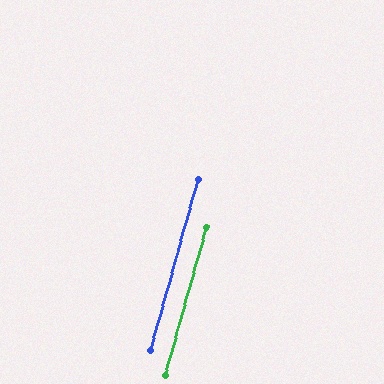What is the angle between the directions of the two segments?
Approximately 0 degrees.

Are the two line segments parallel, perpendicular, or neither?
Parallel — their directions differ by only 0.0°.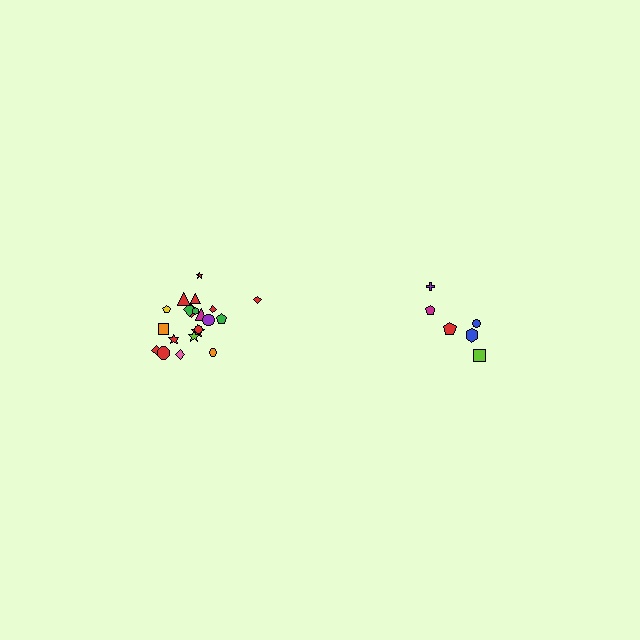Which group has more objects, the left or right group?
The left group.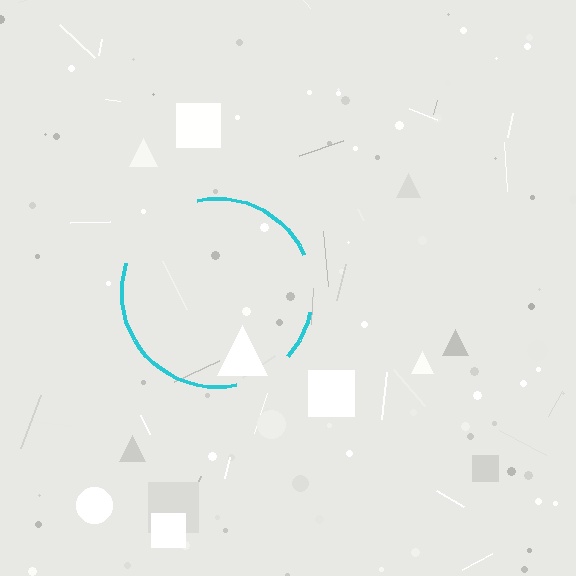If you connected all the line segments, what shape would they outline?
They would outline a circle.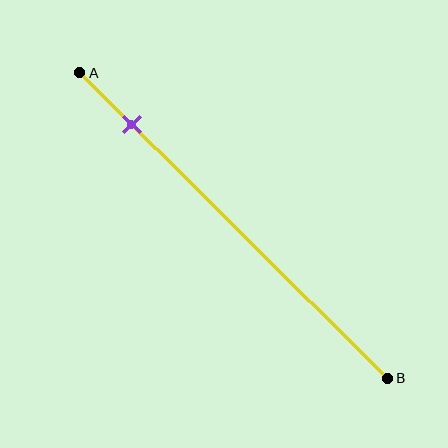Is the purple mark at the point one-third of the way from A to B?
No, the mark is at about 15% from A, not at the 33% one-third point.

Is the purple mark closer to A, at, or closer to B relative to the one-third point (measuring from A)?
The purple mark is closer to point A than the one-third point of segment AB.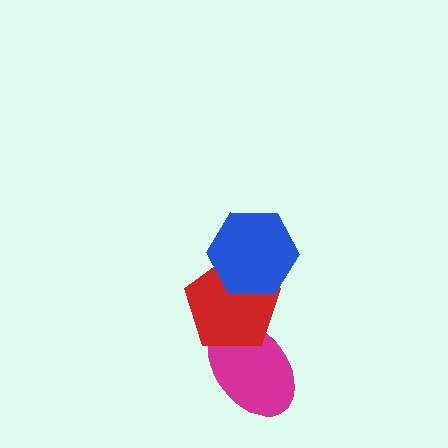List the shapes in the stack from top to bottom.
From top to bottom: the blue hexagon, the red pentagon, the magenta ellipse.